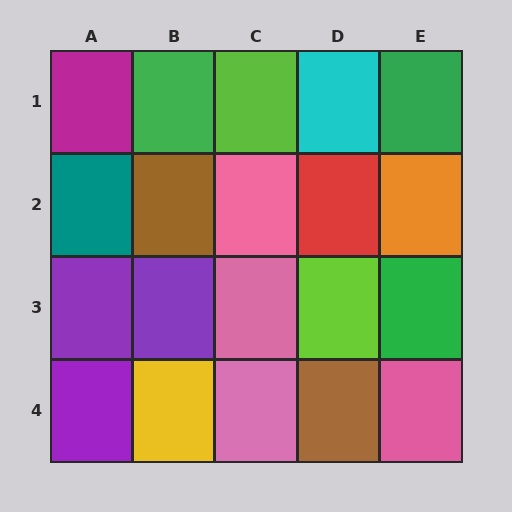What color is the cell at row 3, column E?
Green.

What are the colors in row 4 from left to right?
Purple, yellow, pink, brown, pink.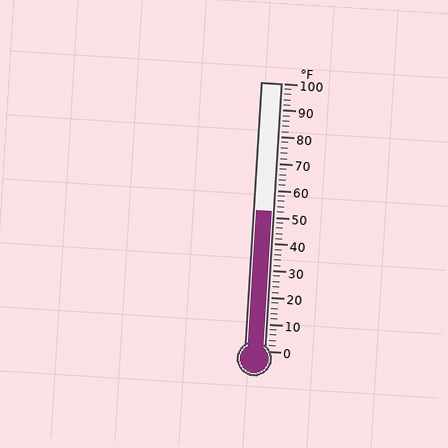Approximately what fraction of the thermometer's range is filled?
The thermometer is filled to approximately 50% of its range.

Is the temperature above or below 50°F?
The temperature is above 50°F.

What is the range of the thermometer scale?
The thermometer scale ranges from 0°F to 100°F.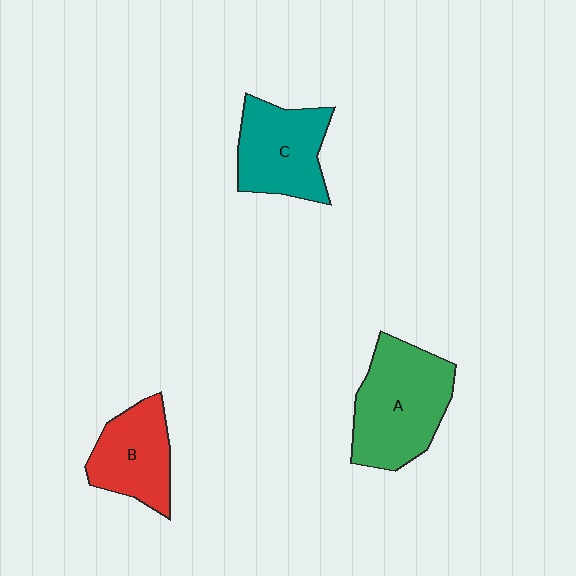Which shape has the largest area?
Shape A (green).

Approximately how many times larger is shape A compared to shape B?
Approximately 1.5 times.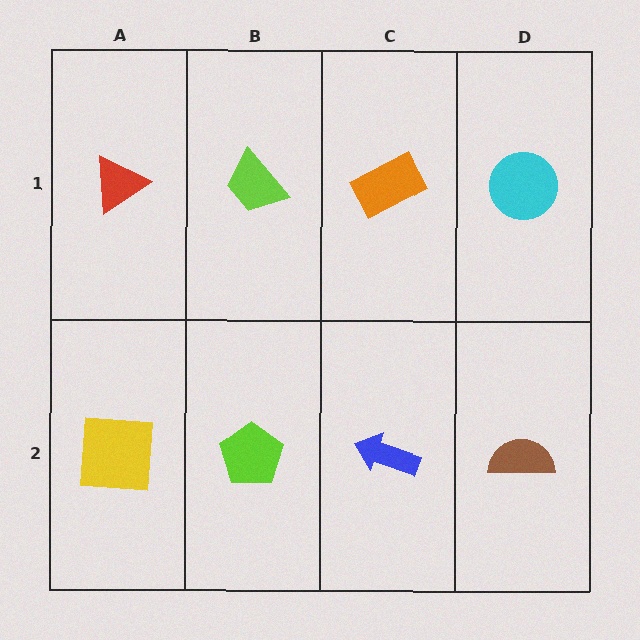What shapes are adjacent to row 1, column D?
A brown semicircle (row 2, column D), an orange rectangle (row 1, column C).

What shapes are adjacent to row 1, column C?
A blue arrow (row 2, column C), a lime trapezoid (row 1, column B), a cyan circle (row 1, column D).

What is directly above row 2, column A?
A red triangle.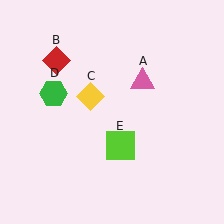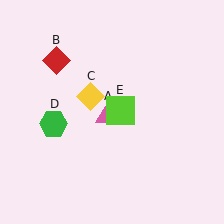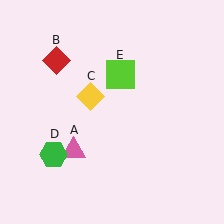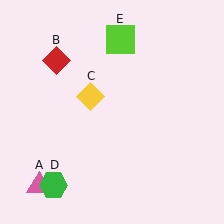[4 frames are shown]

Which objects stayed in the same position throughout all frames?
Red diamond (object B) and yellow diamond (object C) remained stationary.